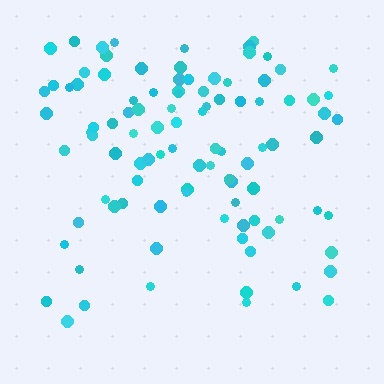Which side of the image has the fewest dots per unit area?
The bottom.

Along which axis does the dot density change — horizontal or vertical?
Vertical.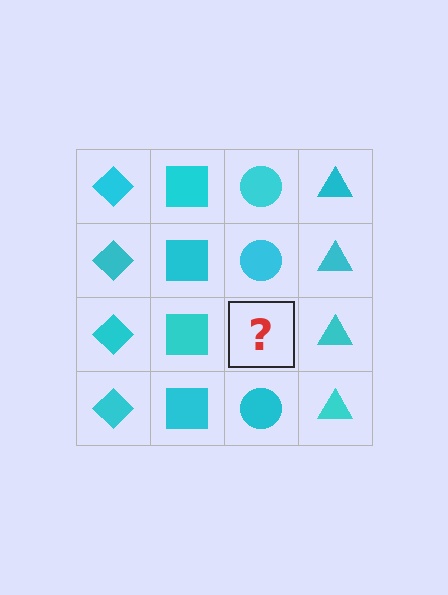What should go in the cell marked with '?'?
The missing cell should contain a cyan circle.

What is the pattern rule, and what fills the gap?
The rule is that each column has a consistent shape. The gap should be filled with a cyan circle.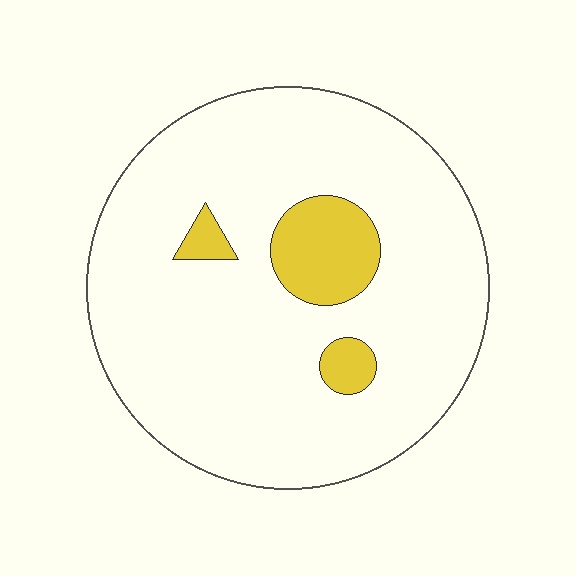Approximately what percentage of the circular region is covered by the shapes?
Approximately 10%.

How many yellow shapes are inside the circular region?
3.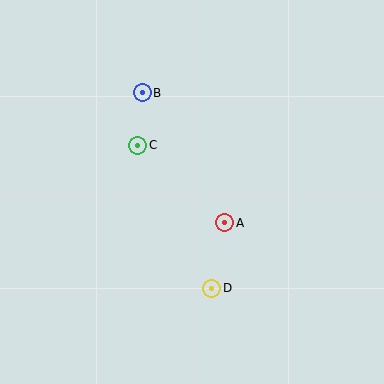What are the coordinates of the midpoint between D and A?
The midpoint between D and A is at (218, 256).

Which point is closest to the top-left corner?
Point B is closest to the top-left corner.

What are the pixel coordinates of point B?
Point B is at (142, 93).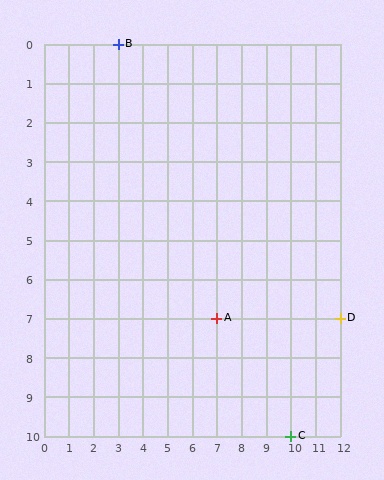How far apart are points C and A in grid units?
Points C and A are 3 columns and 3 rows apart (about 4.2 grid units diagonally).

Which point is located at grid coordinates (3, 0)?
Point B is at (3, 0).